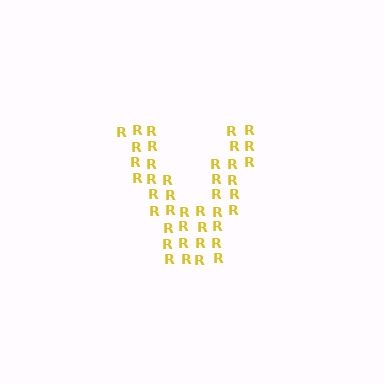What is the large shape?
The large shape is the letter V.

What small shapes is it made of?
It is made of small letter R's.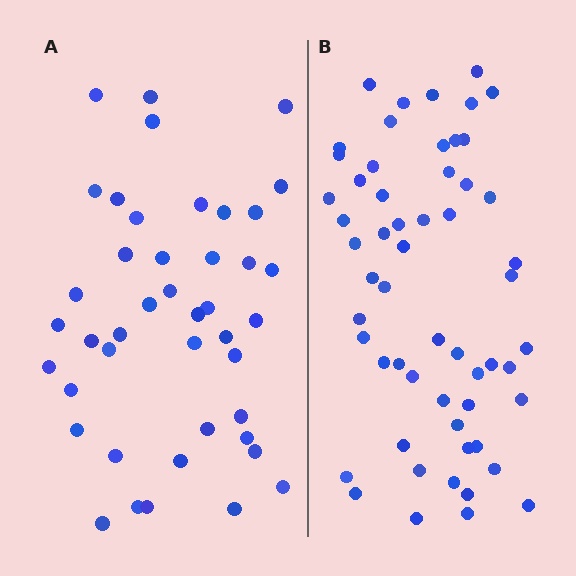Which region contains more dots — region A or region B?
Region B (the right region) has more dots.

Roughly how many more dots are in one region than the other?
Region B has approximately 15 more dots than region A.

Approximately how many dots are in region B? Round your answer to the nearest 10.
About 60 dots. (The exact count is 57, which rounds to 60.)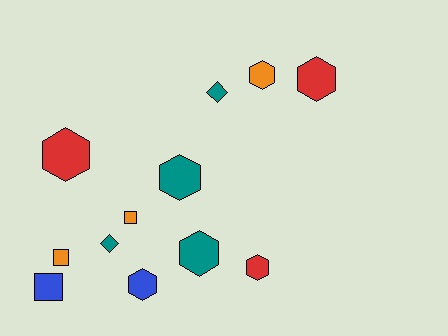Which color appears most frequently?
Teal, with 4 objects.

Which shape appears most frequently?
Hexagon, with 7 objects.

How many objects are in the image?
There are 12 objects.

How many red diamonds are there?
There are no red diamonds.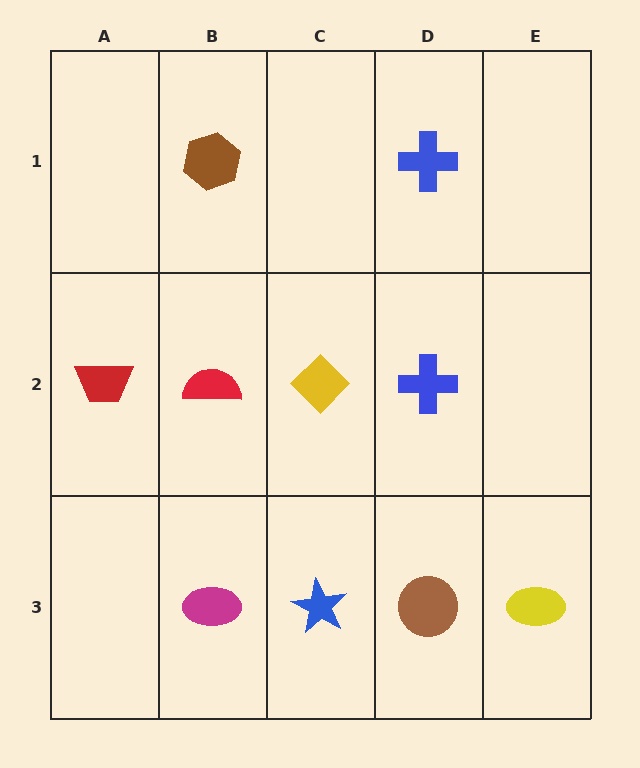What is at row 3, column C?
A blue star.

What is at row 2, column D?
A blue cross.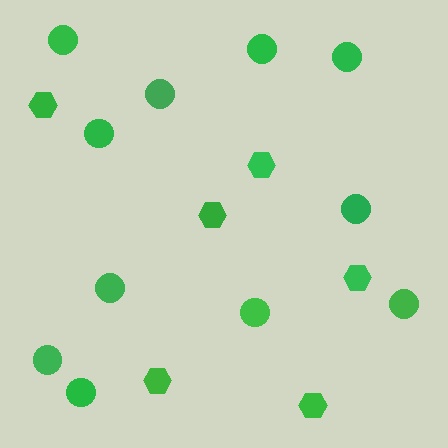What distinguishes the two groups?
There are 2 groups: one group of circles (11) and one group of hexagons (6).